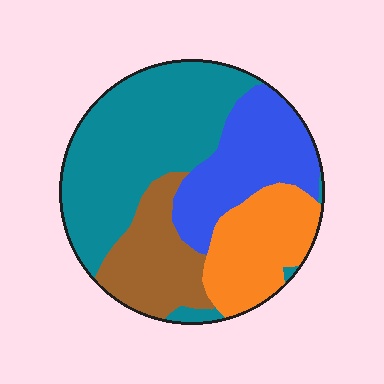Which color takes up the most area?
Teal, at roughly 40%.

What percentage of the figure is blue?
Blue takes up about one fifth (1/5) of the figure.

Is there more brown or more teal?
Teal.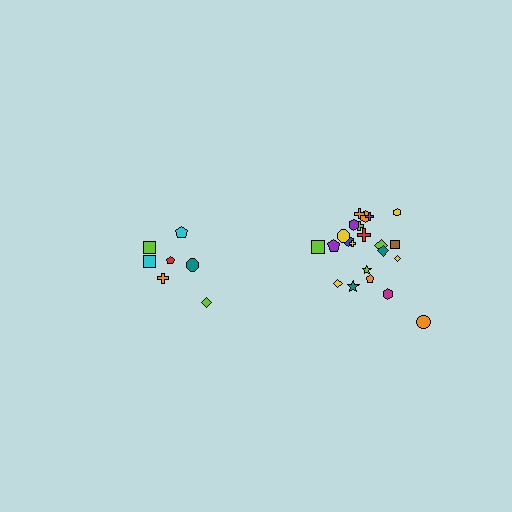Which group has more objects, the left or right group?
The right group.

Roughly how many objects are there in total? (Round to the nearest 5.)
Roughly 30 objects in total.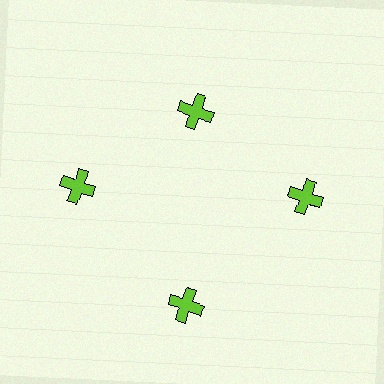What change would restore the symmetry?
The symmetry would be restored by moving it outward, back onto the ring so that all 4 crosses sit at equal angles and equal distance from the center.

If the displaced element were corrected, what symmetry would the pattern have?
It would have 4-fold rotational symmetry — the pattern would map onto itself every 90 degrees.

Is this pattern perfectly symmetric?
No. The 4 lime crosses are arranged in a ring, but one element near the 12 o'clock position is pulled inward toward the center, breaking the 4-fold rotational symmetry.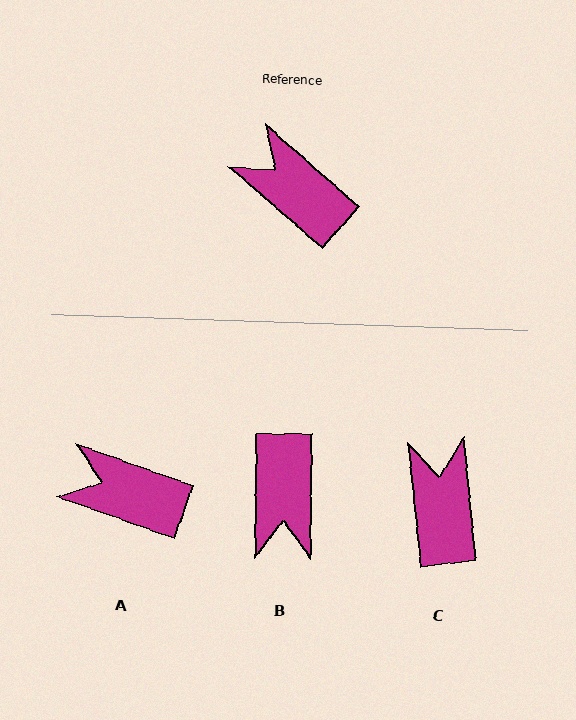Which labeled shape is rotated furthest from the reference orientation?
B, about 131 degrees away.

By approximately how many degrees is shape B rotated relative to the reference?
Approximately 131 degrees counter-clockwise.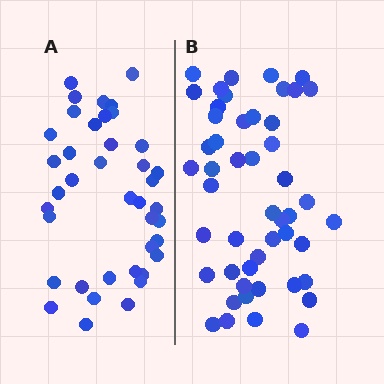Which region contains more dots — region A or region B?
Region B (the right region) has more dots.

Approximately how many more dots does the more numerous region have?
Region B has roughly 8 or so more dots than region A.